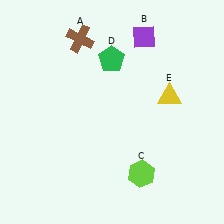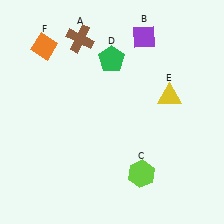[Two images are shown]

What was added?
An orange diamond (F) was added in Image 2.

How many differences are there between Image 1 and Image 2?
There is 1 difference between the two images.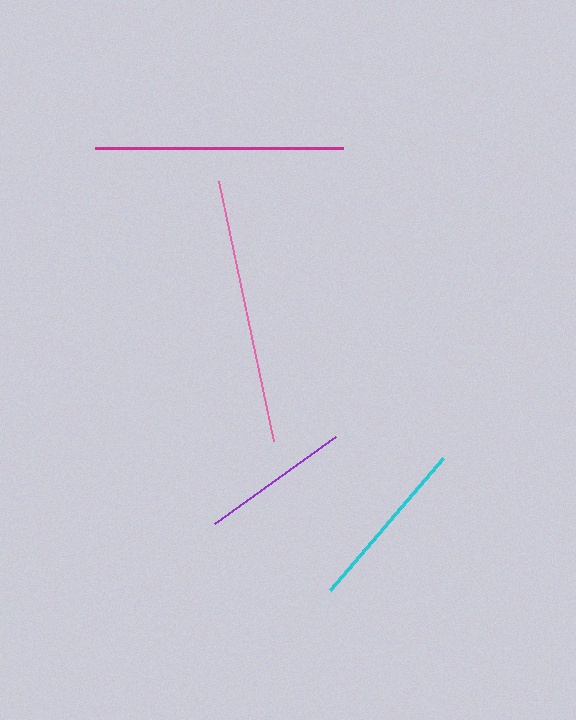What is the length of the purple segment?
The purple segment is approximately 149 pixels long.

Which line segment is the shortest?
The purple line is the shortest at approximately 149 pixels.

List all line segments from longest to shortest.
From longest to shortest: pink, magenta, cyan, purple.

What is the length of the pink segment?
The pink segment is approximately 267 pixels long.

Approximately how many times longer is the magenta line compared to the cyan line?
The magenta line is approximately 1.4 times the length of the cyan line.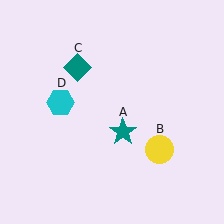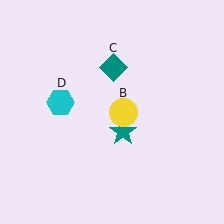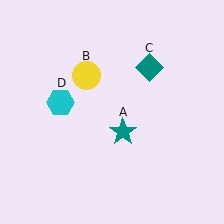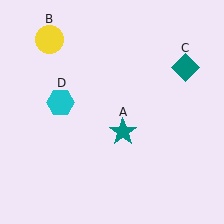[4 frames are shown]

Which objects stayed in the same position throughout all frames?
Teal star (object A) and cyan hexagon (object D) remained stationary.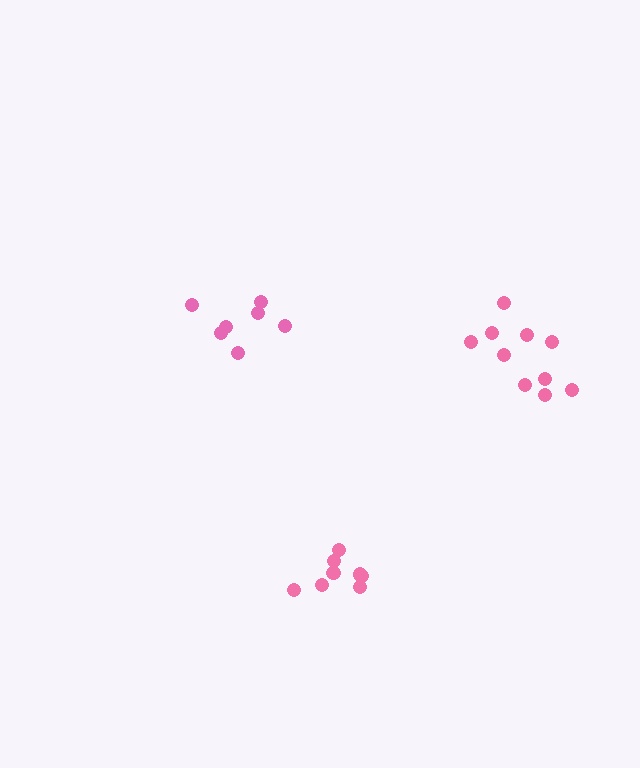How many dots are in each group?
Group 1: 8 dots, Group 2: 10 dots, Group 3: 7 dots (25 total).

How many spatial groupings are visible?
There are 3 spatial groupings.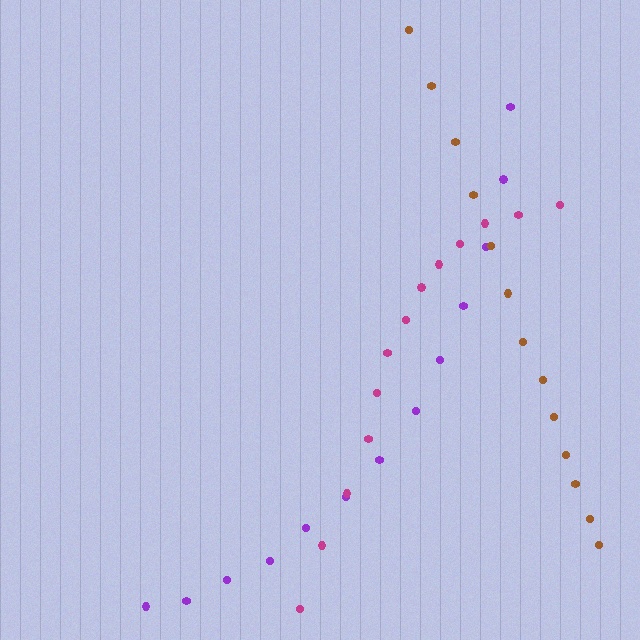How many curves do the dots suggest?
There are 3 distinct paths.